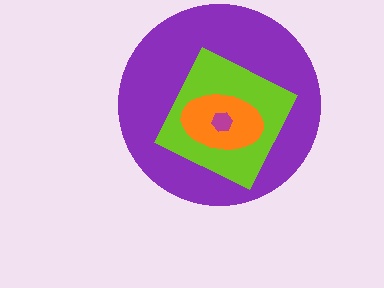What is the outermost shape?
The purple circle.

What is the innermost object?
The magenta hexagon.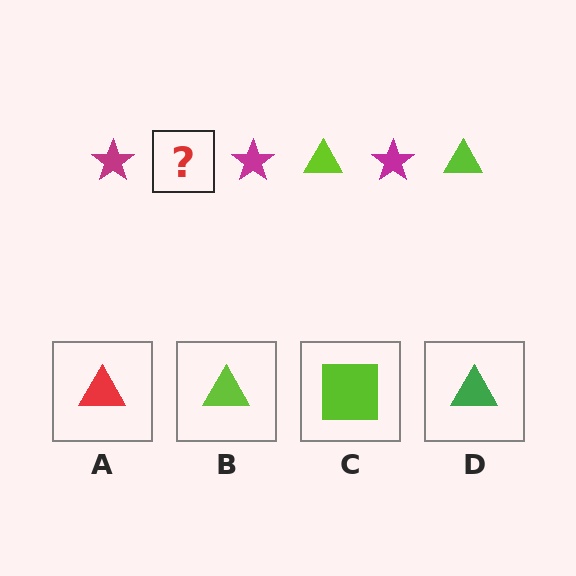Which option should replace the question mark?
Option B.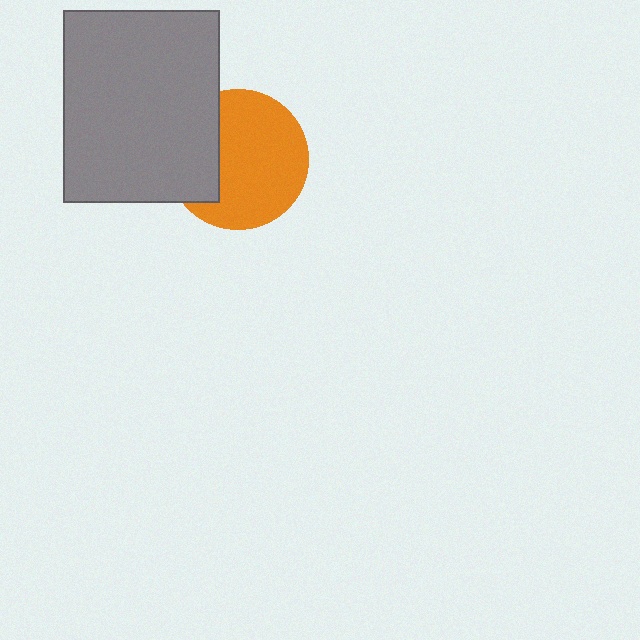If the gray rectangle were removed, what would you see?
You would see the complete orange circle.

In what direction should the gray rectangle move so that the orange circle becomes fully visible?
The gray rectangle should move left. That is the shortest direction to clear the overlap and leave the orange circle fully visible.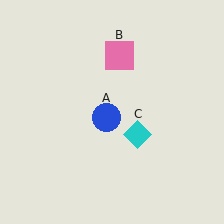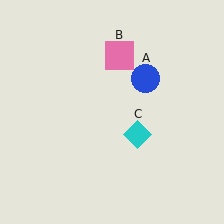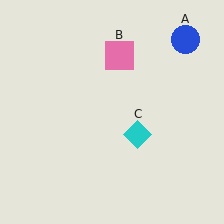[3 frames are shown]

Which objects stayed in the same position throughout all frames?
Pink square (object B) and cyan diamond (object C) remained stationary.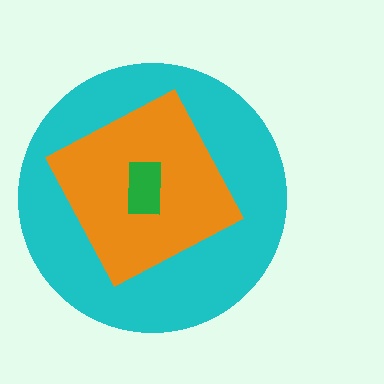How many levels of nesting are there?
3.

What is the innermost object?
The green rectangle.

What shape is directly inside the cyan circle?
The orange diamond.